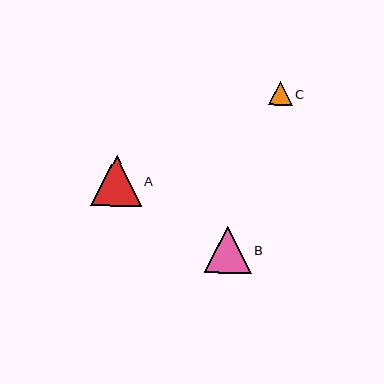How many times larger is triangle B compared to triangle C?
Triangle B is approximately 1.9 times the size of triangle C.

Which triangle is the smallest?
Triangle C is the smallest with a size of approximately 24 pixels.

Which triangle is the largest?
Triangle A is the largest with a size of approximately 50 pixels.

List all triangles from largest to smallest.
From largest to smallest: A, B, C.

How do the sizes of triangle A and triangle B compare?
Triangle A and triangle B are approximately the same size.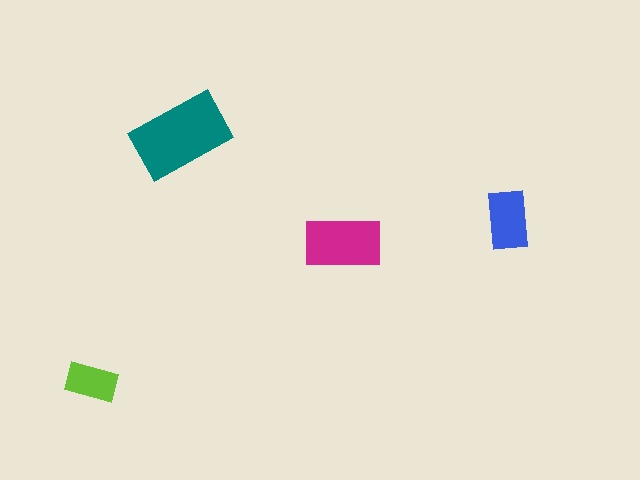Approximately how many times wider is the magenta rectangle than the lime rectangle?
About 1.5 times wider.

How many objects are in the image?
There are 4 objects in the image.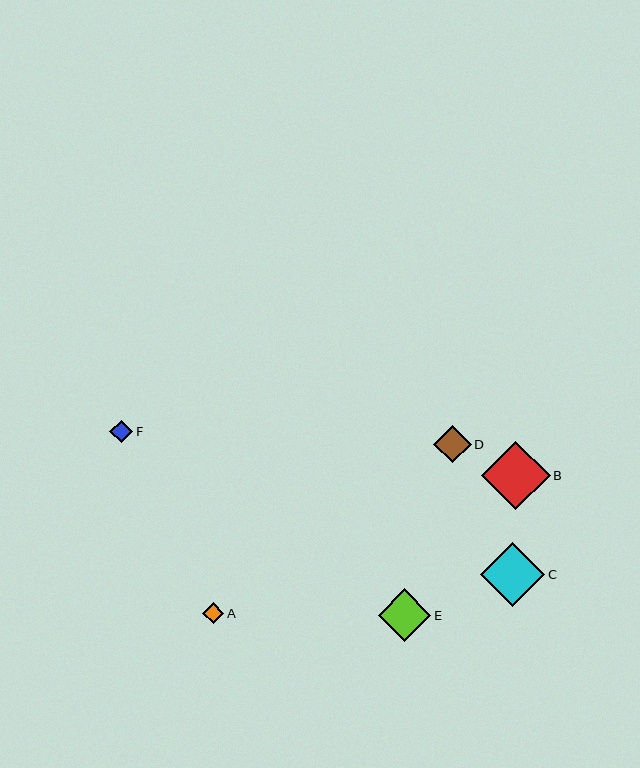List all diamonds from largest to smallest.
From largest to smallest: B, C, E, D, F, A.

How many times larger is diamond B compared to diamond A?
Diamond B is approximately 3.3 times the size of diamond A.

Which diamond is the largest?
Diamond B is the largest with a size of approximately 68 pixels.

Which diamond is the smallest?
Diamond A is the smallest with a size of approximately 21 pixels.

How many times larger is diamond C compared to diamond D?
Diamond C is approximately 1.7 times the size of diamond D.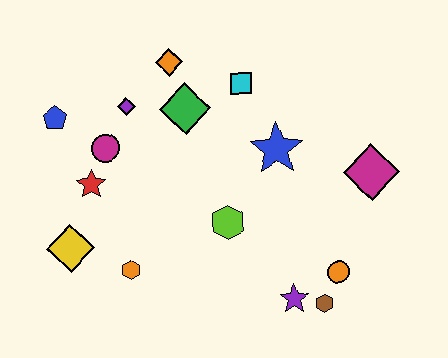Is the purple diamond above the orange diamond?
No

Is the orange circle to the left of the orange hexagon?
No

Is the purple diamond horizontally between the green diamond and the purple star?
No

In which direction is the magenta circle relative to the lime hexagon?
The magenta circle is to the left of the lime hexagon.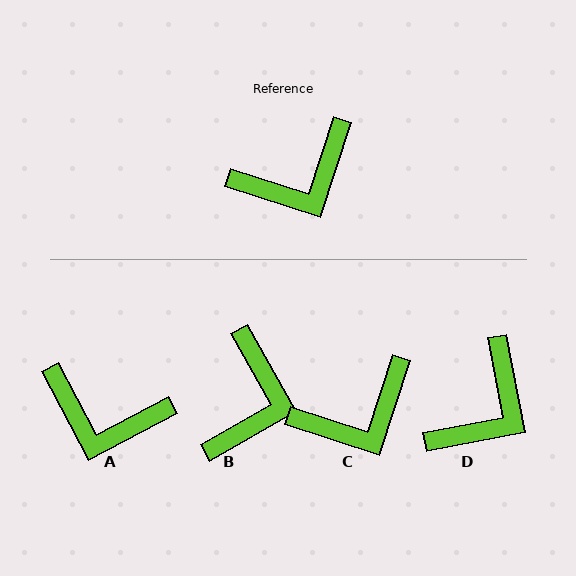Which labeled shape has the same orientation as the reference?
C.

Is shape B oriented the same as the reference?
No, it is off by about 47 degrees.